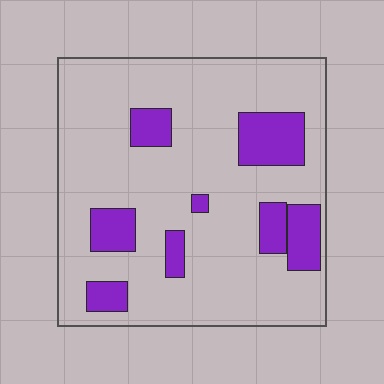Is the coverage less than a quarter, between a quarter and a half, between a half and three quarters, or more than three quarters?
Less than a quarter.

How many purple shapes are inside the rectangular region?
8.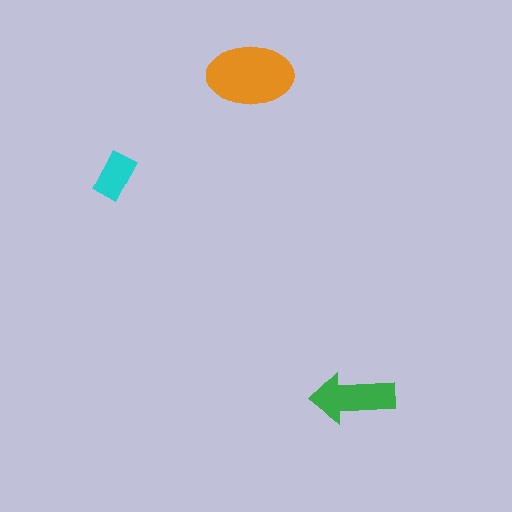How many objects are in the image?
There are 3 objects in the image.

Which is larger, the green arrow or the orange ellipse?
The orange ellipse.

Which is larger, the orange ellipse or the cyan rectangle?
The orange ellipse.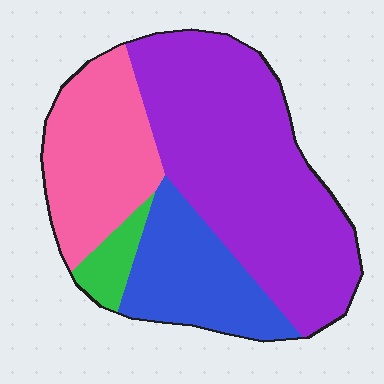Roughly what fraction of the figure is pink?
Pink takes up about one quarter (1/4) of the figure.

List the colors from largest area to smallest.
From largest to smallest: purple, pink, blue, green.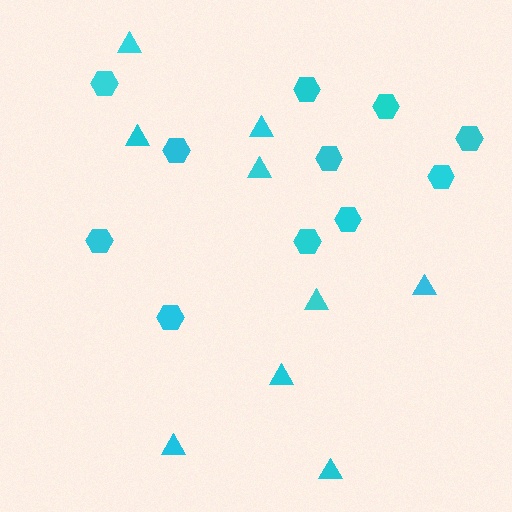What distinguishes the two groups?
There are 2 groups: one group of hexagons (11) and one group of triangles (9).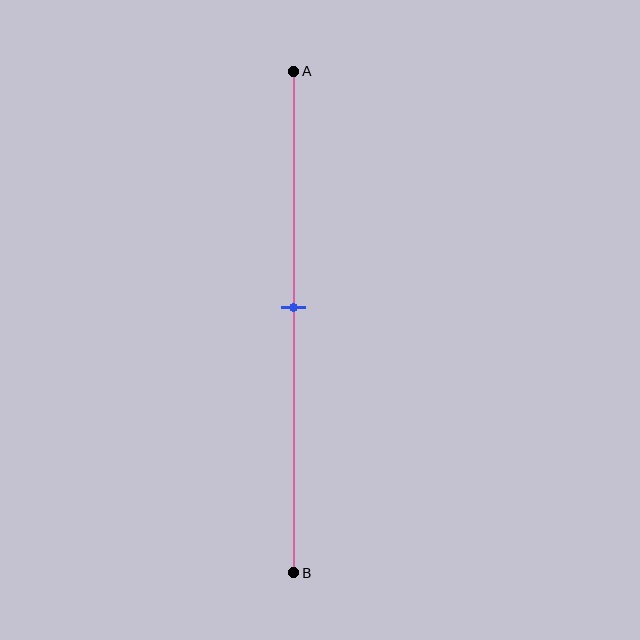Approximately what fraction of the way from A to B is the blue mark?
The blue mark is approximately 45% of the way from A to B.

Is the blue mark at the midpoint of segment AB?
Yes, the mark is approximately at the midpoint.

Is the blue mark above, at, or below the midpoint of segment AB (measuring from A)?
The blue mark is approximately at the midpoint of segment AB.